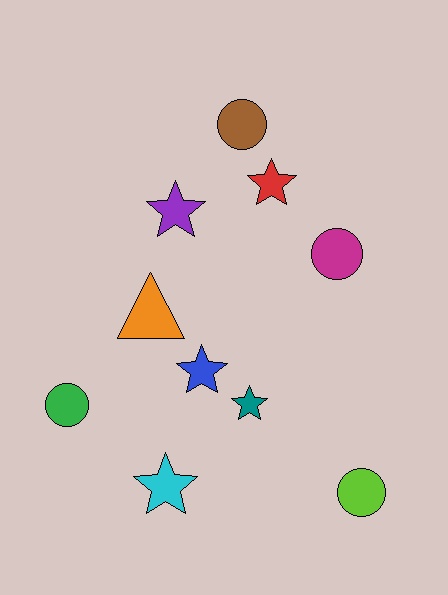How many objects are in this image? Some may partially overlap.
There are 10 objects.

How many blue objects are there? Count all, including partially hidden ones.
There is 1 blue object.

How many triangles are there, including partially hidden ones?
There is 1 triangle.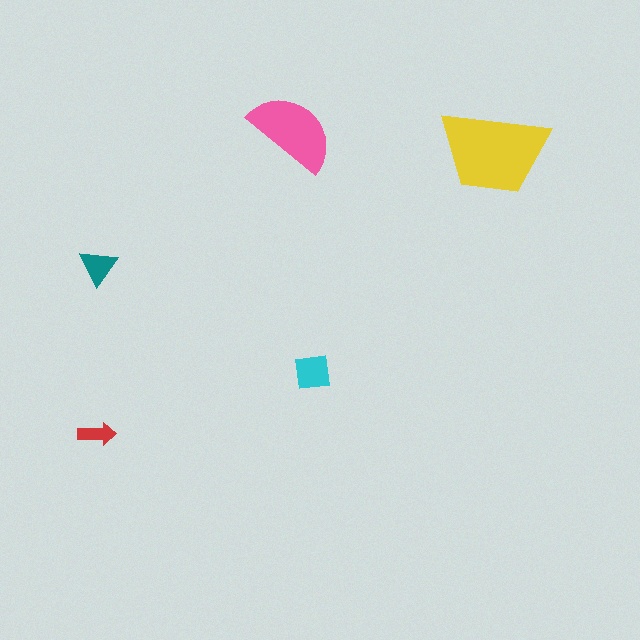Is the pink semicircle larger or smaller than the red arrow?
Larger.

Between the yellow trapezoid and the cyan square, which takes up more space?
The yellow trapezoid.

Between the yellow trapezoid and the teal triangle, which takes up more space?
The yellow trapezoid.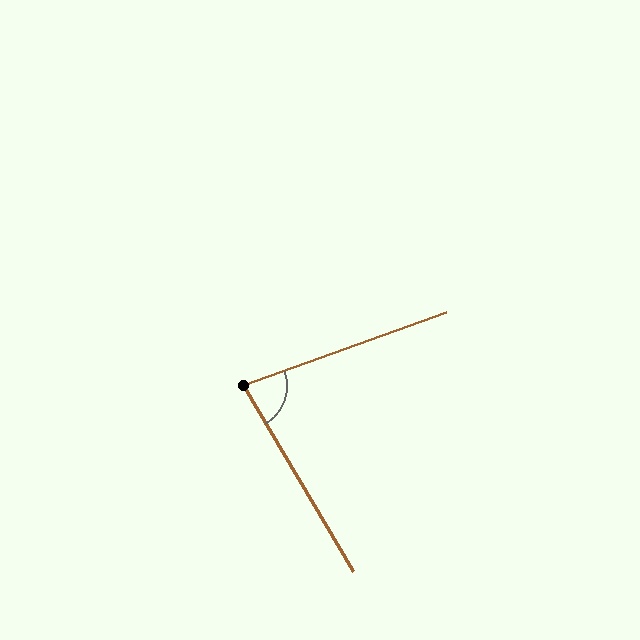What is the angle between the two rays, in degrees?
Approximately 79 degrees.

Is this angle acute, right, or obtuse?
It is acute.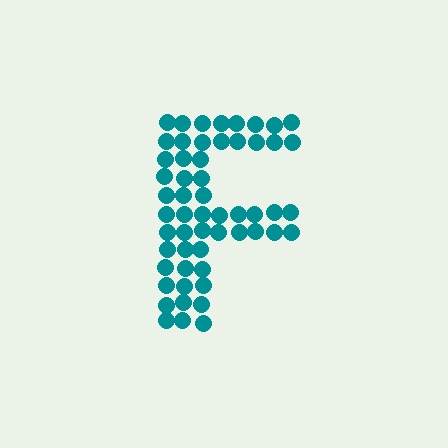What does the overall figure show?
The overall figure shows the letter F.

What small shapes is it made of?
It is made of small circles.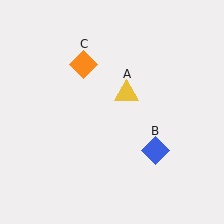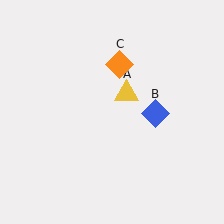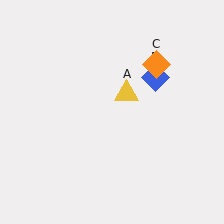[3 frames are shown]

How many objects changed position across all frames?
2 objects changed position: blue diamond (object B), orange diamond (object C).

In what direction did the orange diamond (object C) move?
The orange diamond (object C) moved right.